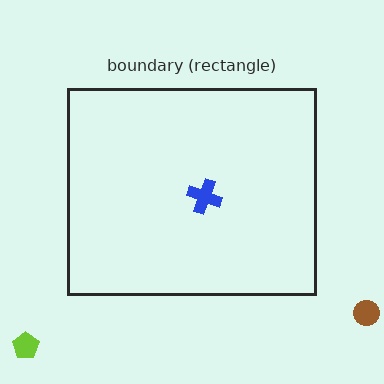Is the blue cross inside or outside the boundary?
Inside.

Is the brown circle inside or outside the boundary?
Outside.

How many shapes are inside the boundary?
1 inside, 2 outside.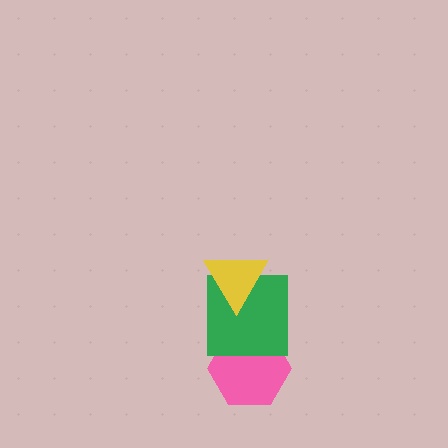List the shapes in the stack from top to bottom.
From top to bottom: the yellow triangle, the green square, the pink hexagon.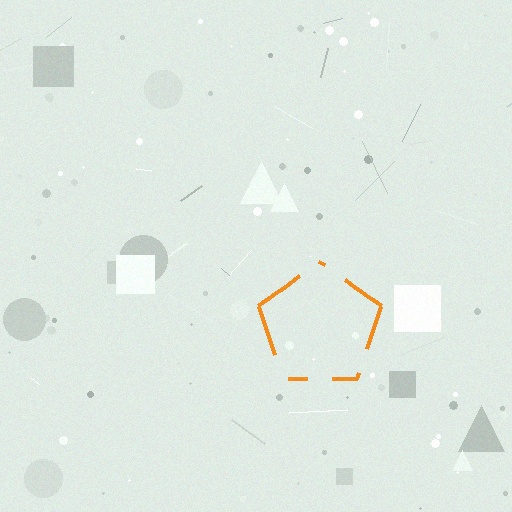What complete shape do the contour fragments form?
The contour fragments form a pentagon.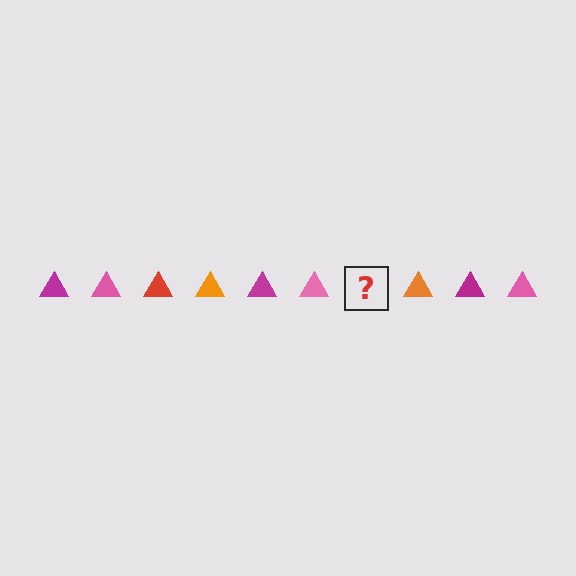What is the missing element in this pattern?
The missing element is a red triangle.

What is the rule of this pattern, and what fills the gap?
The rule is that the pattern cycles through magenta, pink, red, orange triangles. The gap should be filled with a red triangle.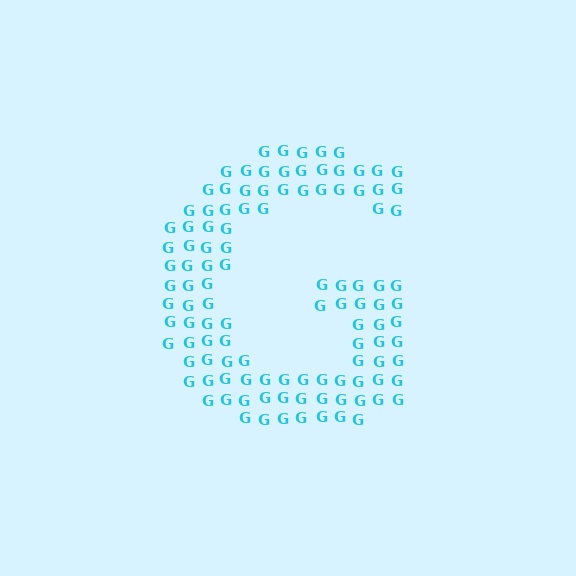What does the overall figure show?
The overall figure shows the letter G.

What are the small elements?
The small elements are letter G's.